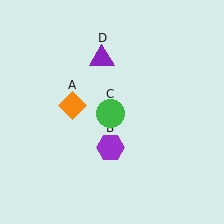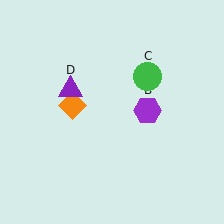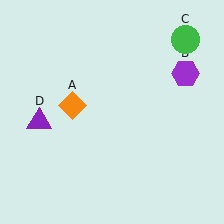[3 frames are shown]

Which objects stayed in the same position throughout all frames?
Orange diamond (object A) remained stationary.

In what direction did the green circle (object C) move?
The green circle (object C) moved up and to the right.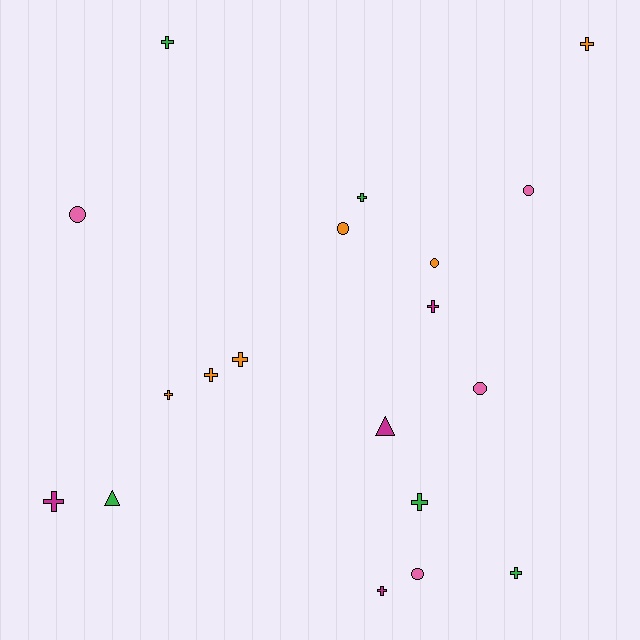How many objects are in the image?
There are 19 objects.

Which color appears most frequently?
Orange, with 6 objects.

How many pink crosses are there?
There are no pink crosses.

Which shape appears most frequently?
Cross, with 11 objects.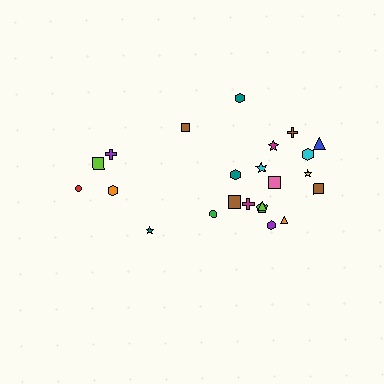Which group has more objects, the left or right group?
The right group.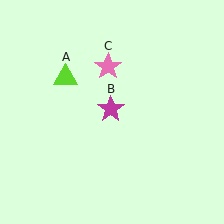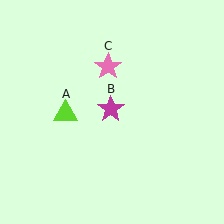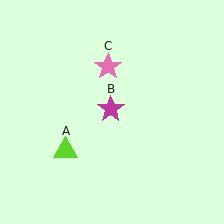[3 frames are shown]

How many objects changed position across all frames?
1 object changed position: lime triangle (object A).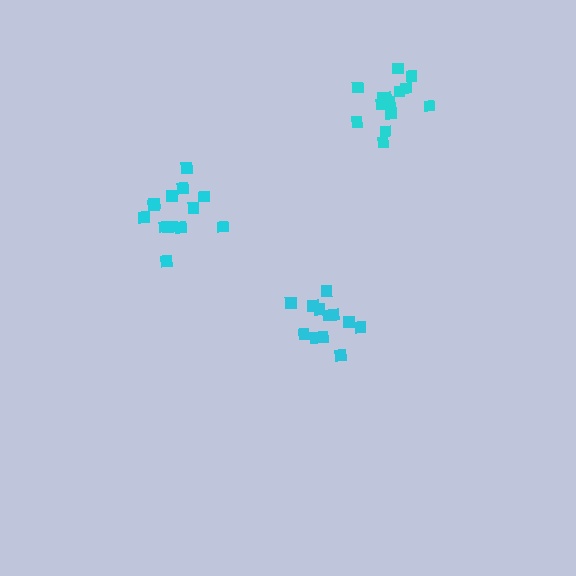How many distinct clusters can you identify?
There are 3 distinct clusters.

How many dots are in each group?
Group 1: 14 dots, Group 2: 12 dots, Group 3: 15 dots (41 total).